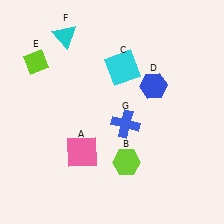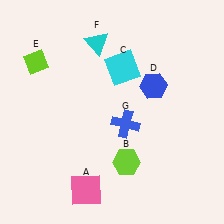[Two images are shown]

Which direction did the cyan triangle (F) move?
The cyan triangle (F) moved right.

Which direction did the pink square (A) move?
The pink square (A) moved down.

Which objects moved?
The objects that moved are: the pink square (A), the cyan triangle (F).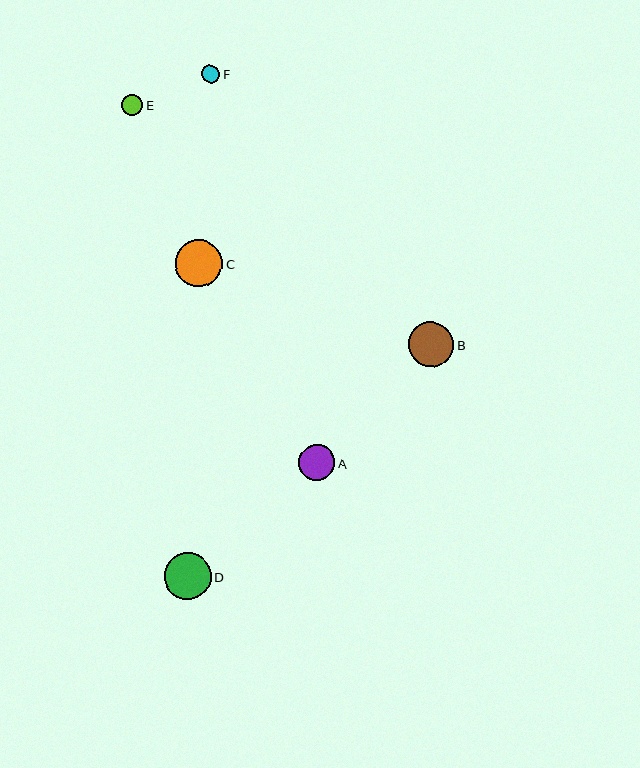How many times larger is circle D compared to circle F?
Circle D is approximately 2.6 times the size of circle F.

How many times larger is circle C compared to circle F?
Circle C is approximately 2.6 times the size of circle F.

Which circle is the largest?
Circle C is the largest with a size of approximately 47 pixels.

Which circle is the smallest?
Circle F is the smallest with a size of approximately 18 pixels.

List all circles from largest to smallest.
From largest to smallest: C, D, B, A, E, F.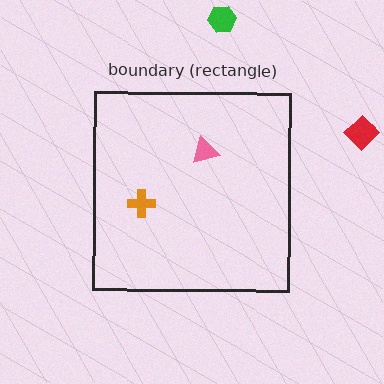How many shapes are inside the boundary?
2 inside, 2 outside.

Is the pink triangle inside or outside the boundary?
Inside.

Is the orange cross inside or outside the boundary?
Inside.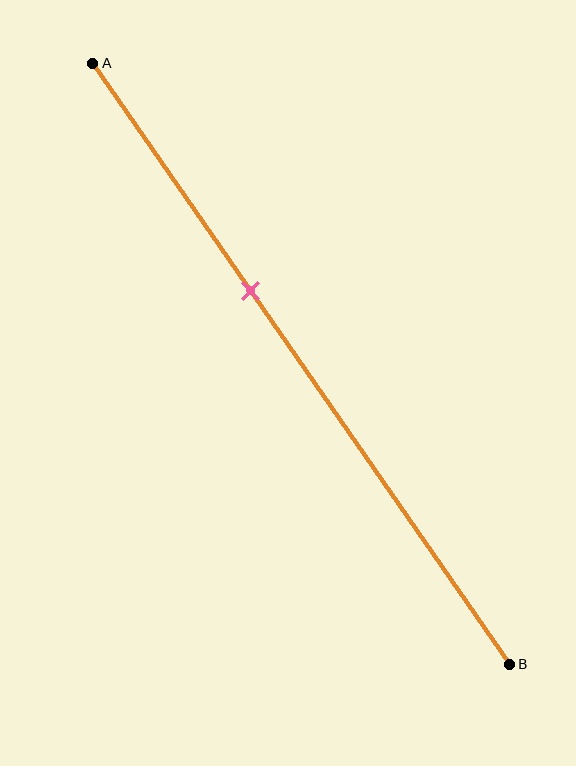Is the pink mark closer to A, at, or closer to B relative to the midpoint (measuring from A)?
The pink mark is closer to point A than the midpoint of segment AB.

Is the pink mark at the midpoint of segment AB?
No, the mark is at about 40% from A, not at the 50% midpoint.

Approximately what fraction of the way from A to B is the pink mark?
The pink mark is approximately 40% of the way from A to B.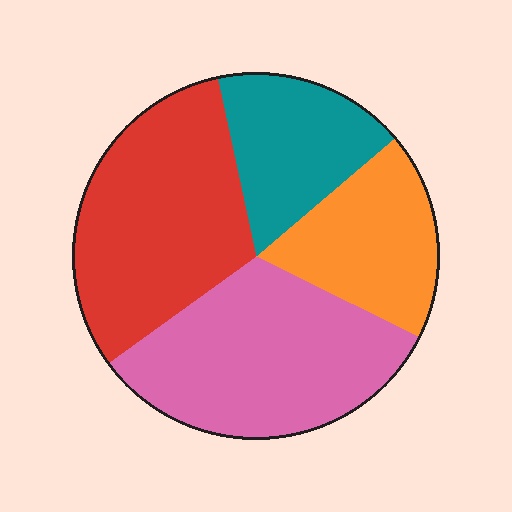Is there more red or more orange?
Red.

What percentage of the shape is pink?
Pink covers roughly 35% of the shape.